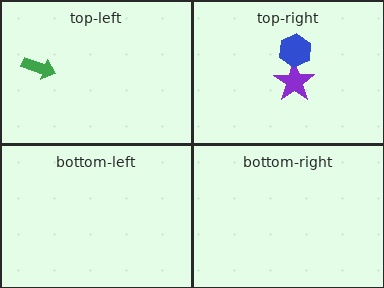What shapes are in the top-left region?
The green arrow.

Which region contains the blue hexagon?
The top-right region.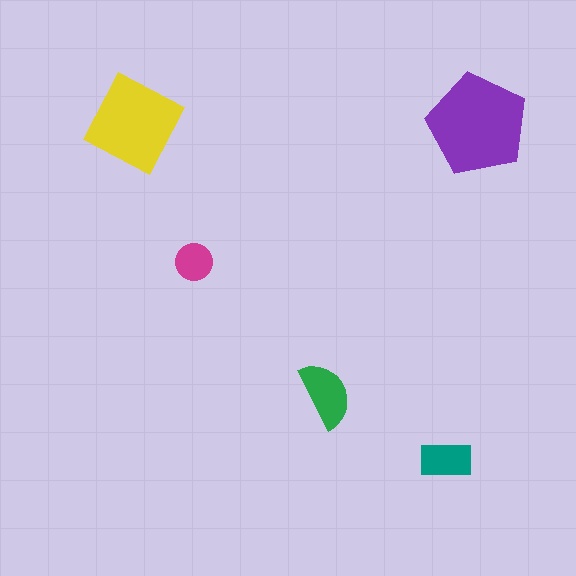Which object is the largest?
The purple pentagon.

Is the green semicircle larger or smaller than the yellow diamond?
Smaller.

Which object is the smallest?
The magenta circle.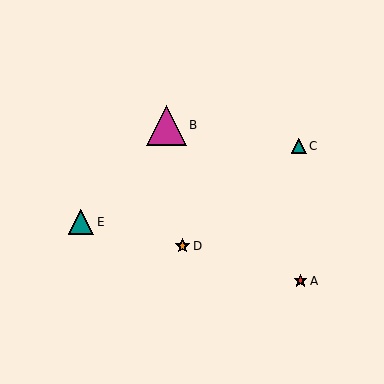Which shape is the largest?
The magenta triangle (labeled B) is the largest.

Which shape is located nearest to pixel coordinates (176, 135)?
The magenta triangle (labeled B) at (166, 125) is nearest to that location.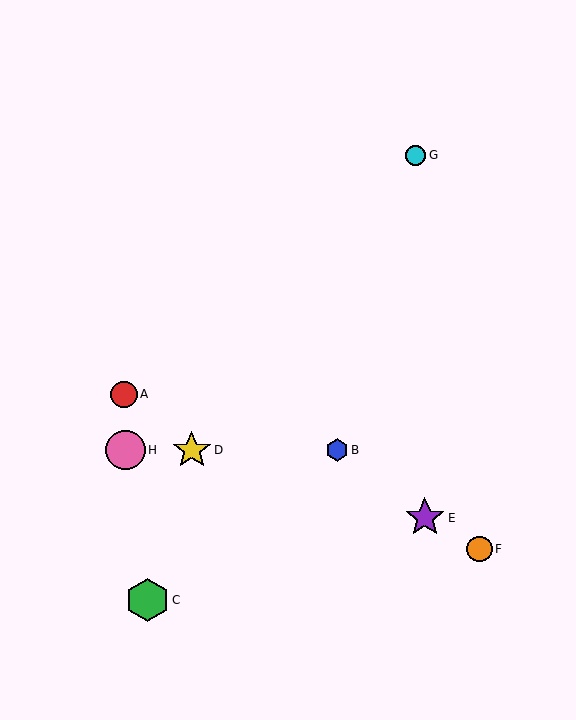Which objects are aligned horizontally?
Objects B, D, H are aligned horizontally.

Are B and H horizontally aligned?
Yes, both are at y≈450.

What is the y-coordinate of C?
Object C is at y≈600.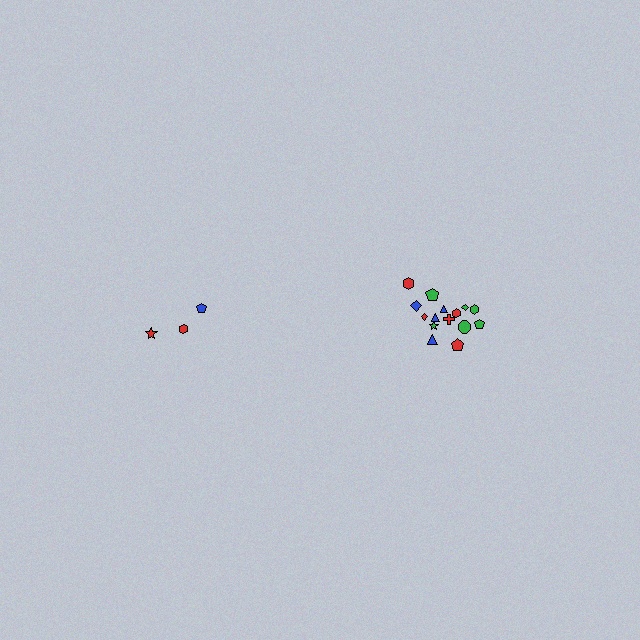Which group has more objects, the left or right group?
The right group.